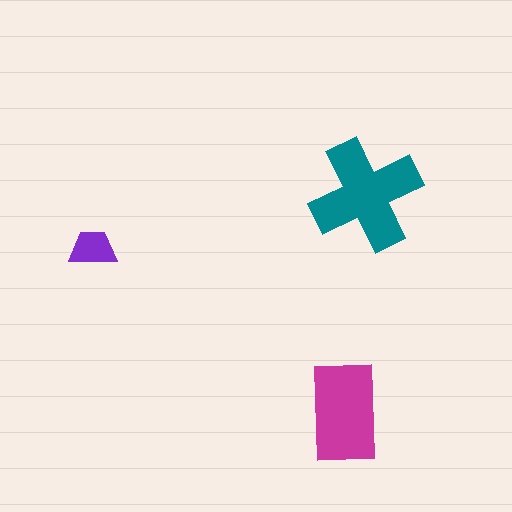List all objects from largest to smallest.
The teal cross, the magenta rectangle, the purple trapezoid.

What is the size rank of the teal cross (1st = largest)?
1st.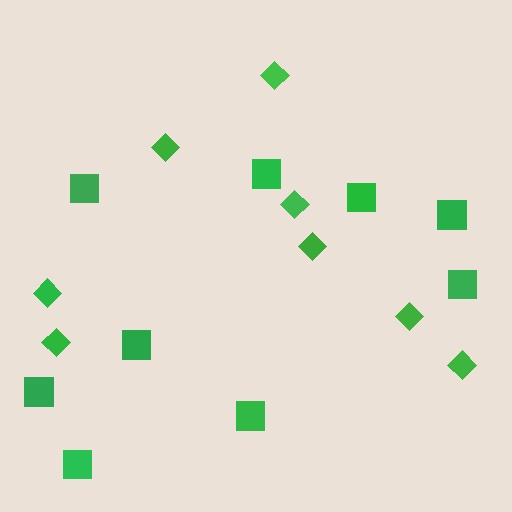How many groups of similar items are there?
There are 2 groups: one group of squares (9) and one group of diamonds (8).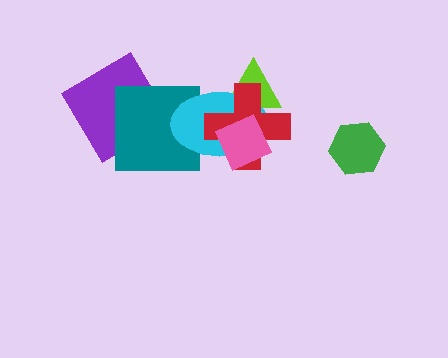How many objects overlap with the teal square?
2 objects overlap with the teal square.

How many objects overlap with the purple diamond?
1 object overlaps with the purple diamond.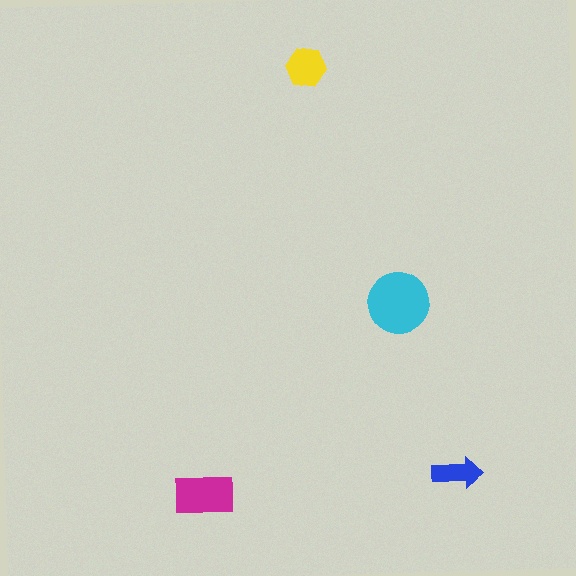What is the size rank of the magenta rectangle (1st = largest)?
2nd.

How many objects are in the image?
There are 4 objects in the image.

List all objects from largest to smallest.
The cyan circle, the magenta rectangle, the yellow hexagon, the blue arrow.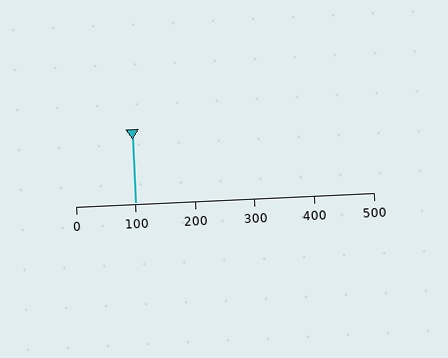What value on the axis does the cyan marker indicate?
The marker indicates approximately 100.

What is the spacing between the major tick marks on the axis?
The major ticks are spaced 100 apart.